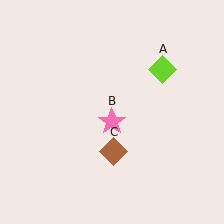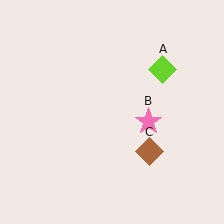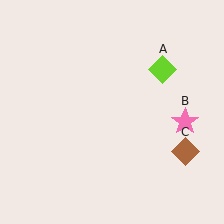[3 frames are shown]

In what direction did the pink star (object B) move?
The pink star (object B) moved right.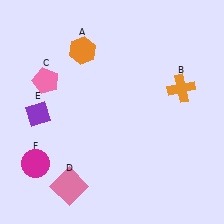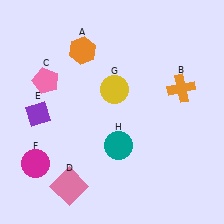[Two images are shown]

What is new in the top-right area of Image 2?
A yellow circle (G) was added in the top-right area of Image 2.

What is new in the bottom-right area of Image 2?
A teal circle (H) was added in the bottom-right area of Image 2.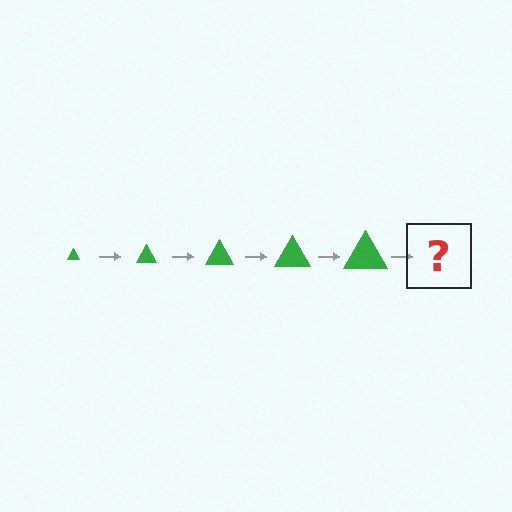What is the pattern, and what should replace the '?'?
The pattern is that the triangle gets progressively larger each step. The '?' should be a green triangle, larger than the previous one.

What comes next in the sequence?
The next element should be a green triangle, larger than the previous one.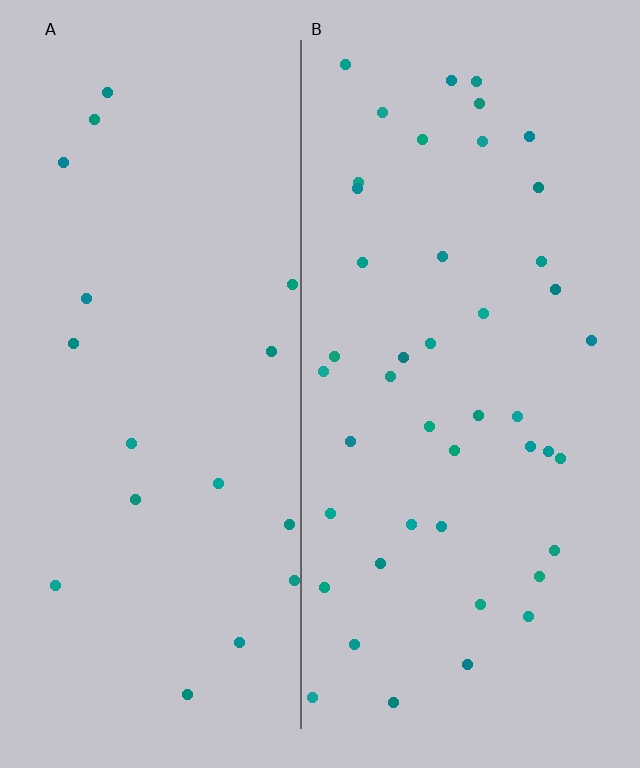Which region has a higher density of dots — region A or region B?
B (the right).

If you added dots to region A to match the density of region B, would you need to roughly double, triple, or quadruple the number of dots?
Approximately double.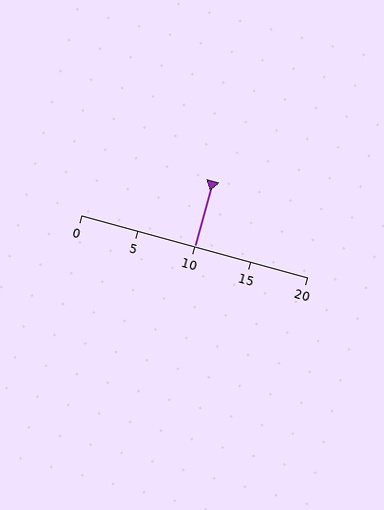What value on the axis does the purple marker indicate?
The marker indicates approximately 10.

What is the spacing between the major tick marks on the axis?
The major ticks are spaced 5 apart.